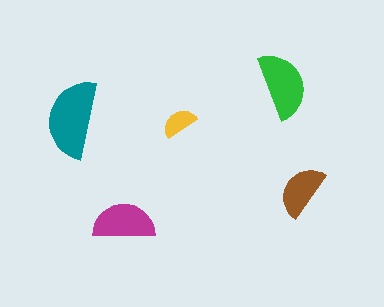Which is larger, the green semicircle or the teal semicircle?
The teal one.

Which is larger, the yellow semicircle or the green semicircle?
The green one.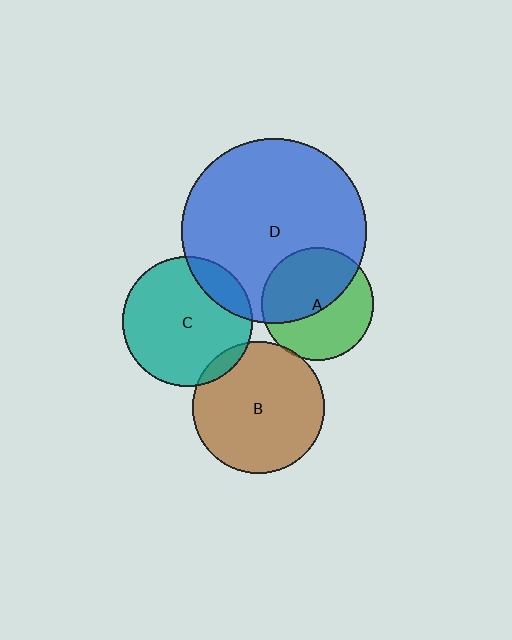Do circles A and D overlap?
Yes.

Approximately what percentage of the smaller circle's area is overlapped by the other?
Approximately 50%.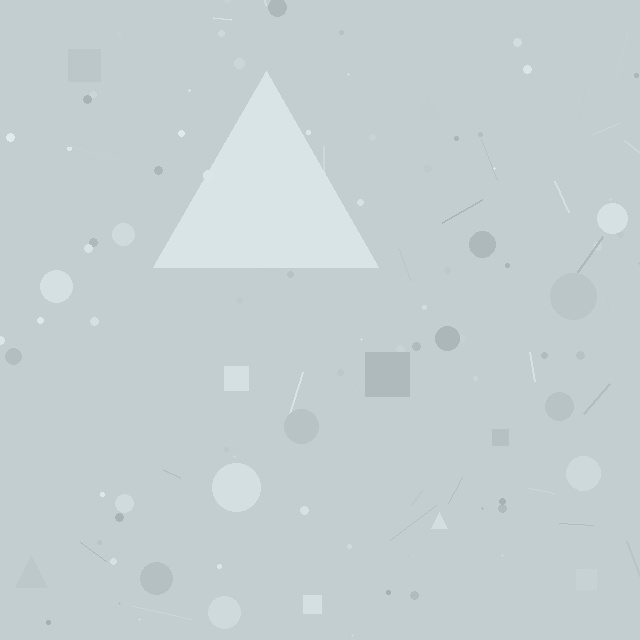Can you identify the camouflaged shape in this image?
The camouflaged shape is a triangle.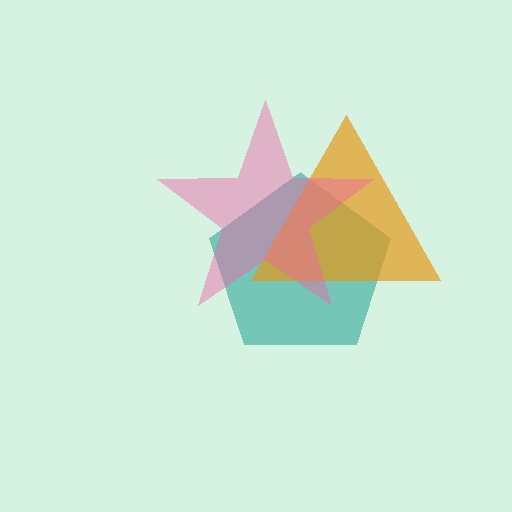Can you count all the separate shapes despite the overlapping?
Yes, there are 3 separate shapes.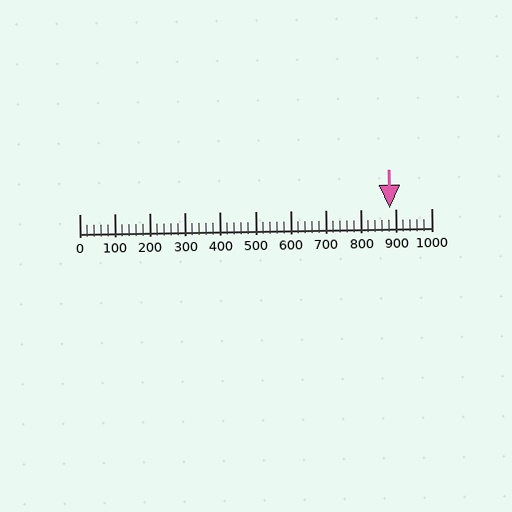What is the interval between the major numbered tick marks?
The major tick marks are spaced 100 units apart.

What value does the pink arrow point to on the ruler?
The pink arrow points to approximately 882.